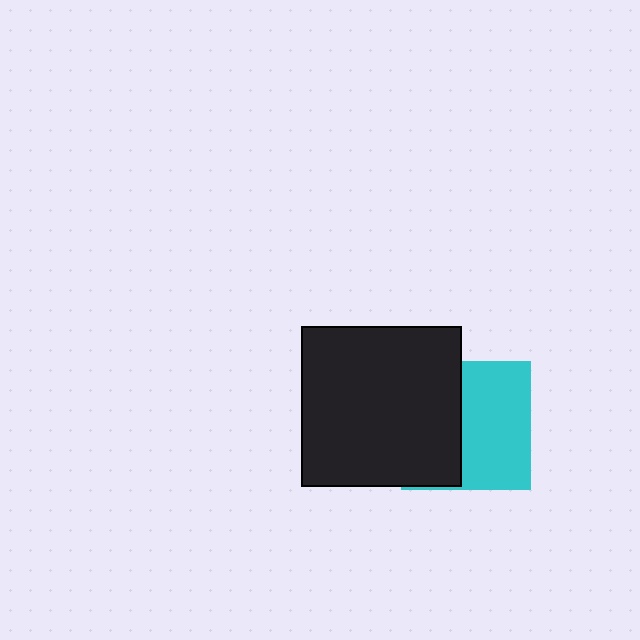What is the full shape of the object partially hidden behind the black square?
The partially hidden object is a cyan square.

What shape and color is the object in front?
The object in front is a black square.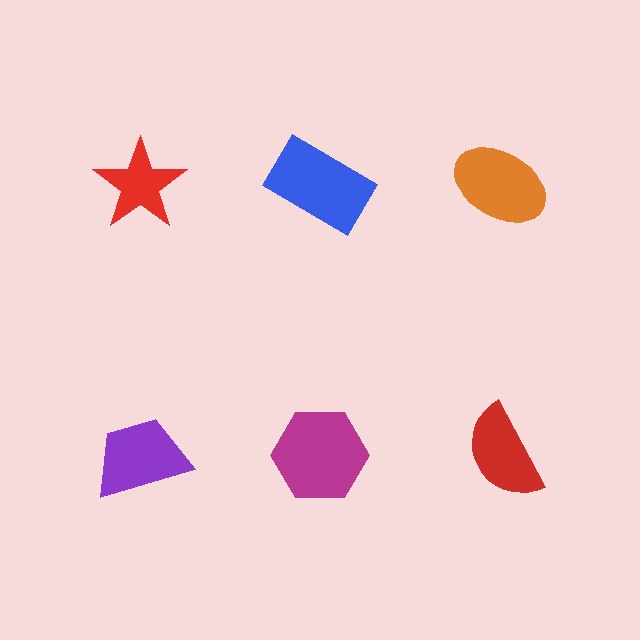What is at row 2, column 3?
A red semicircle.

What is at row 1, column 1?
A red star.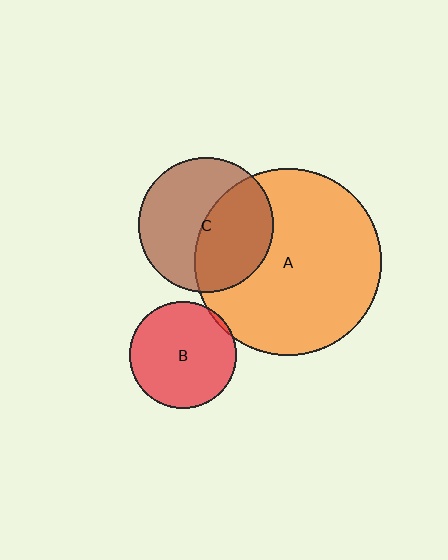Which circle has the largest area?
Circle A (orange).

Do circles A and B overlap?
Yes.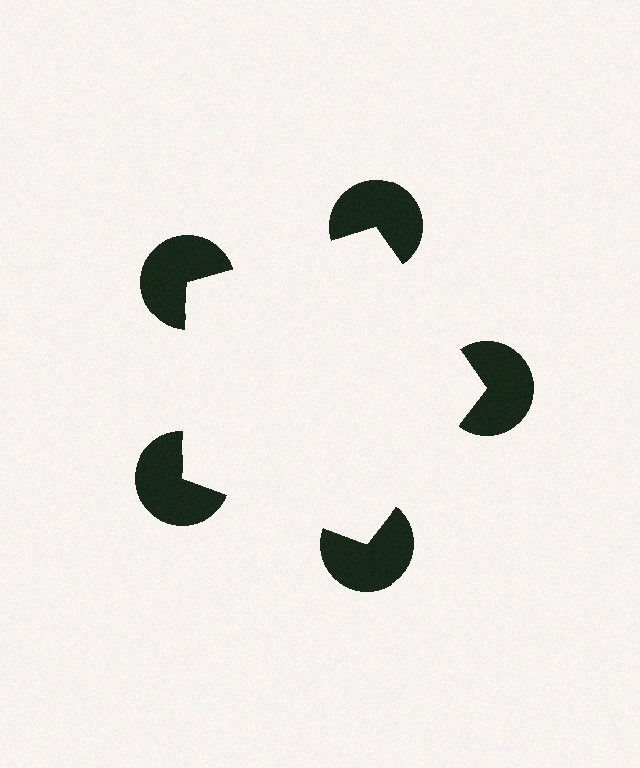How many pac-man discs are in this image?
There are 5 — one at each vertex of the illusory pentagon.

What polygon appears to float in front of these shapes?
An illusory pentagon — its edges are inferred from the aligned wedge cuts in the pac-man discs, not physically drawn.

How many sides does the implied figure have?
5 sides.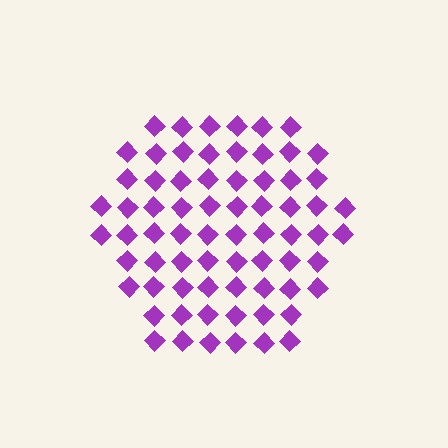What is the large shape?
The large shape is a hexagon.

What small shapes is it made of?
It is made of small diamonds.